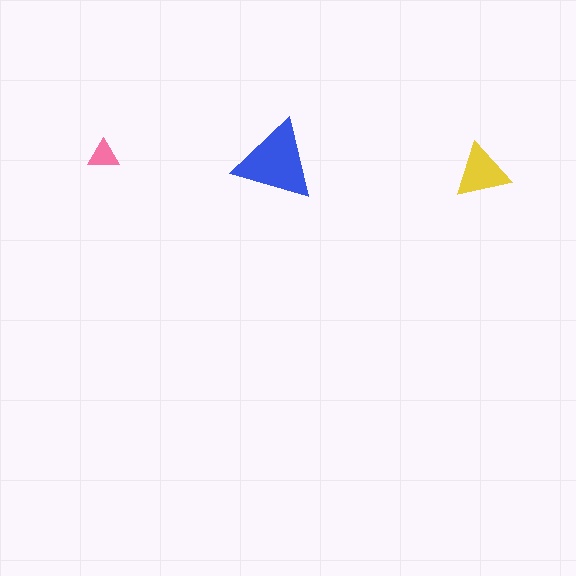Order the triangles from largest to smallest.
the blue one, the yellow one, the pink one.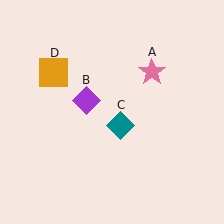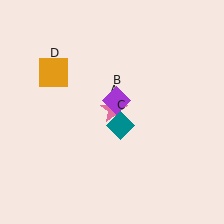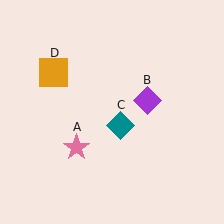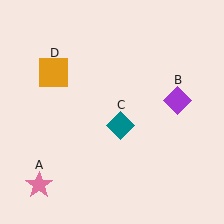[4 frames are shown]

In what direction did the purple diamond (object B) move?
The purple diamond (object B) moved right.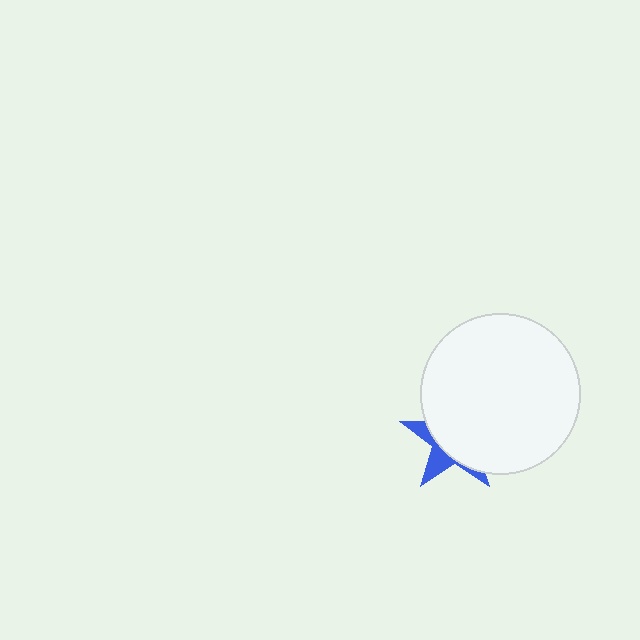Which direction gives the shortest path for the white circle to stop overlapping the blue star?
Moving toward the upper-right gives the shortest separation.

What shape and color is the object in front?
The object in front is a white circle.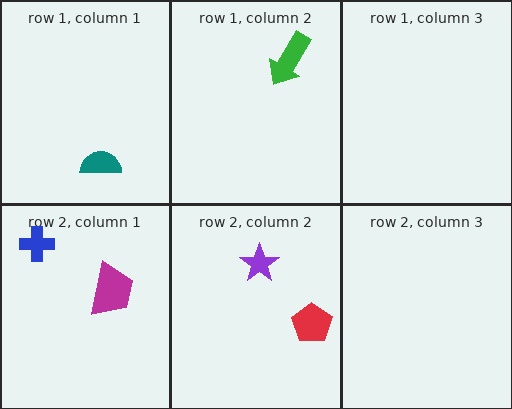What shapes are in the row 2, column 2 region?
The red pentagon, the purple star.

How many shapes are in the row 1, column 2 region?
1.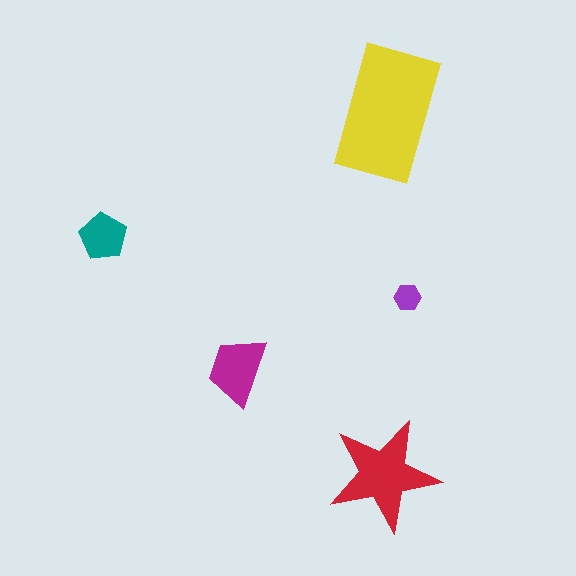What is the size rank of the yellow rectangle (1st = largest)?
1st.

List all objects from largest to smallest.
The yellow rectangle, the red star, the magenta trapezoid, the teal pentagon, the purple hexagon.